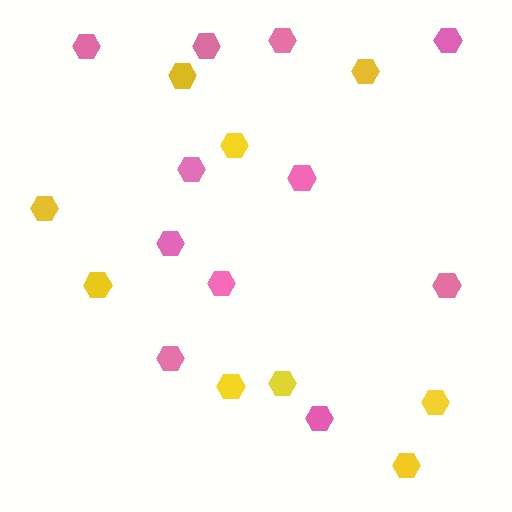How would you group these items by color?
There are 2 groups: one group of yellow hexagons (9) and one group of pink hexagons (11).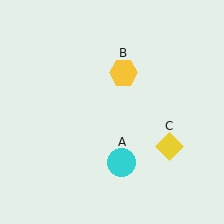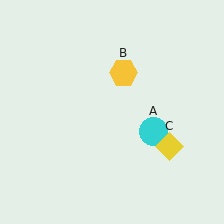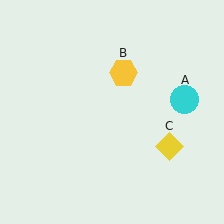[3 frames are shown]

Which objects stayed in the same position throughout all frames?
Yellow hexagon (object B) and yellow diamond (object C) remained stationary.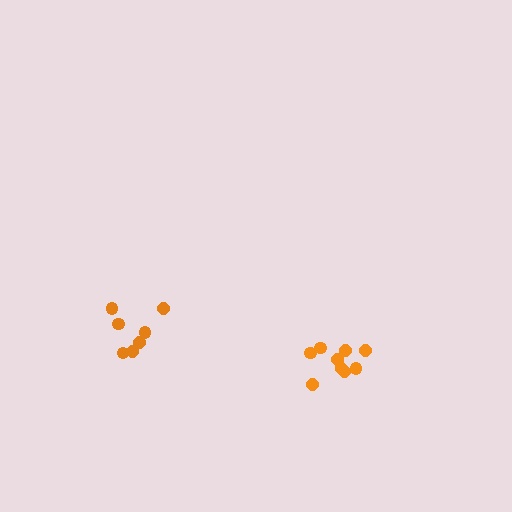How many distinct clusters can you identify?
There are 2 distinct clusters.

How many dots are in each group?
Group 1: 9 dots, Group 2: 7 dots (16 total).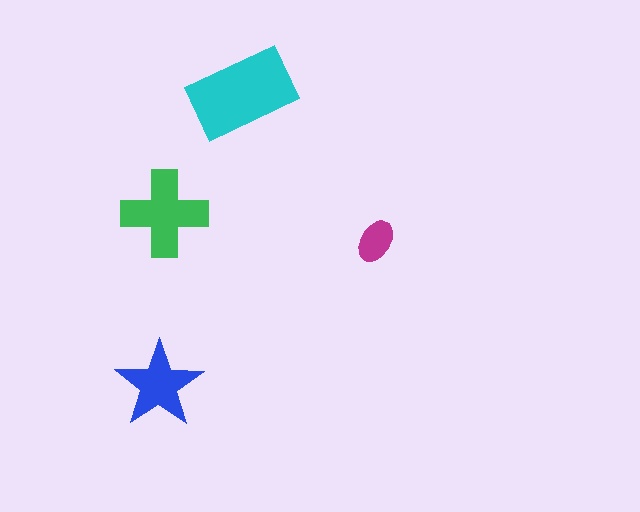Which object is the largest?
The cyan rectangle.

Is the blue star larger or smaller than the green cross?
Smaller.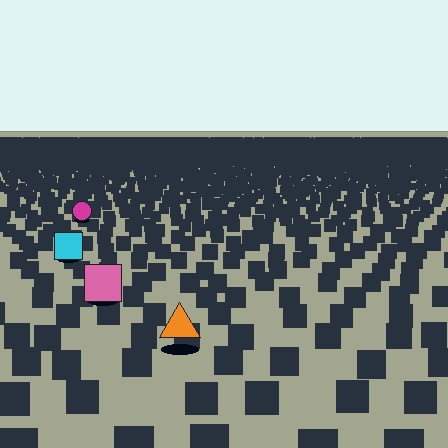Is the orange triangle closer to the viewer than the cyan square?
Yes. The orange triangle is closer — you can tell from the texture gradient: the ground texture is coarser near it.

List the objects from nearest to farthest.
From nearest to farthest: the orange triangle, the pink square, the cyan square, the magenta circle.